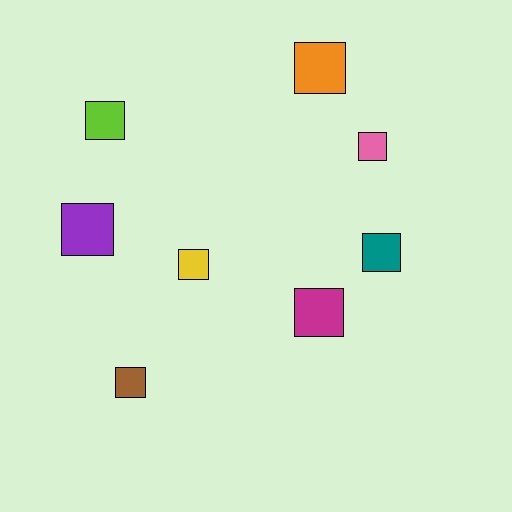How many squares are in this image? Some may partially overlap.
There are 8 squares.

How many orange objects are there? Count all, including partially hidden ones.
There is 1 orange object.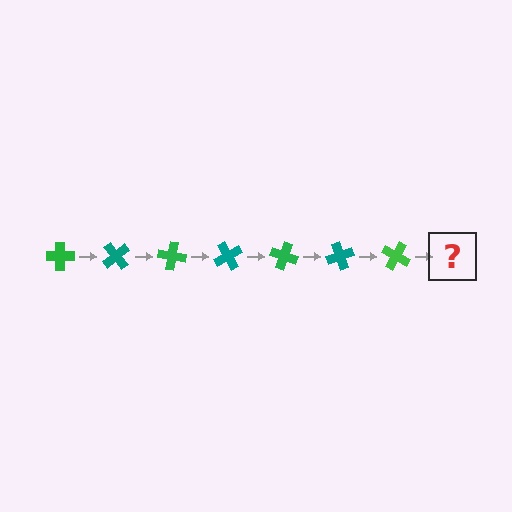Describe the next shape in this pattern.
It should be a teal cross, rotated 350 degrees from the start.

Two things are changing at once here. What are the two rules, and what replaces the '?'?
The two rules are that it rotates 50 degrees each step and the color cycles through green and teal. The '?' should be a teal cross, rotated 350 degrees from the start.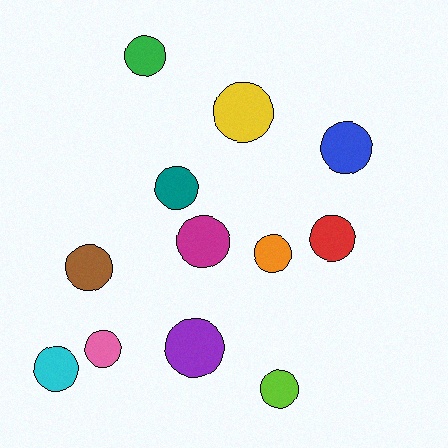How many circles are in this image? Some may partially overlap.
There are 12 circles.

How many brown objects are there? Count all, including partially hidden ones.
There is 1 brown object.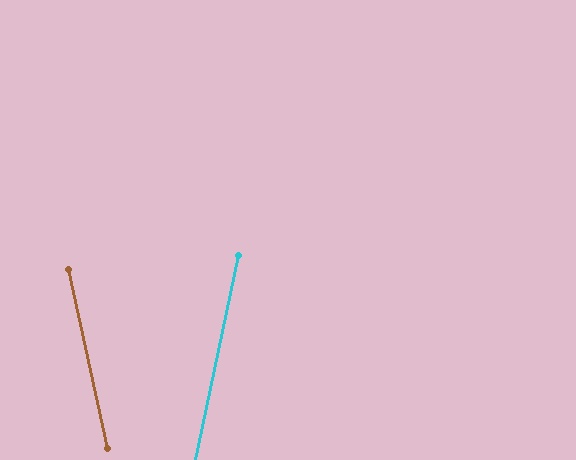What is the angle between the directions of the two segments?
Approximately 24 degrees.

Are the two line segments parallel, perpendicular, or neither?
Neither parallel nor perpendicular — they differ by about 24°.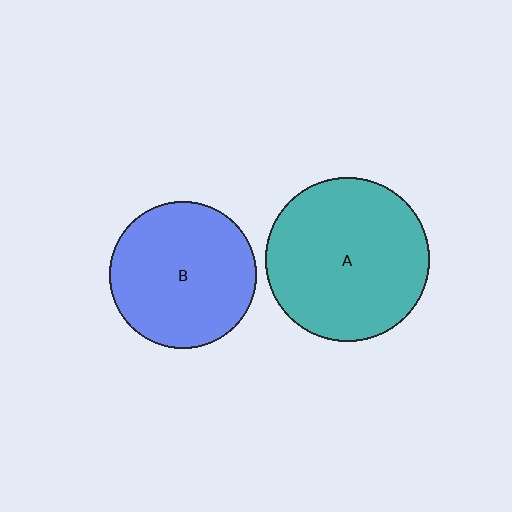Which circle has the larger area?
Circle A (teal).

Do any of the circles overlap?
No, none of the circles overlap.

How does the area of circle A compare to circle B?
Approximately 1.2 times.